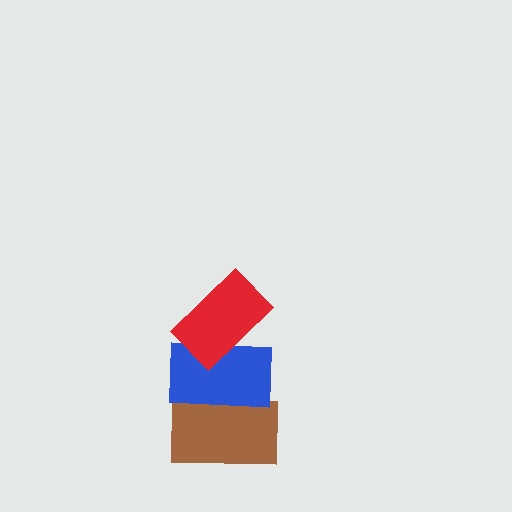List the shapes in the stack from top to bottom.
From top to bottom: the red rectangle, the blue rectangle, the brown rectangle.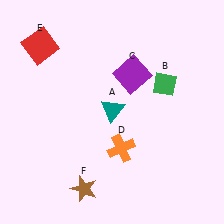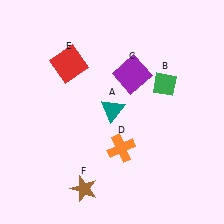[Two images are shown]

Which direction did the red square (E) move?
The red square (E) moved right.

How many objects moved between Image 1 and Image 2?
1 object moved between the two images.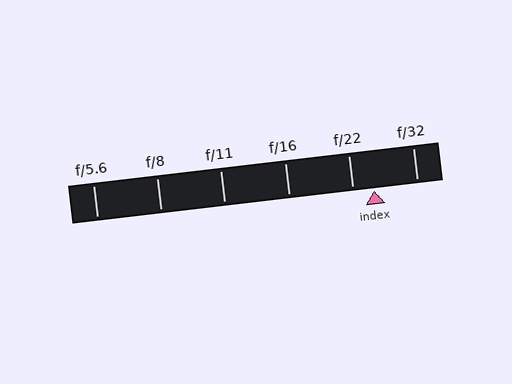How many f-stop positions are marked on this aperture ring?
There are 6 f-stop positions marked.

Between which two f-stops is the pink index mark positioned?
The index mark is between f/22 and f/32.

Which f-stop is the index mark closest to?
The index mark is closest to f/22.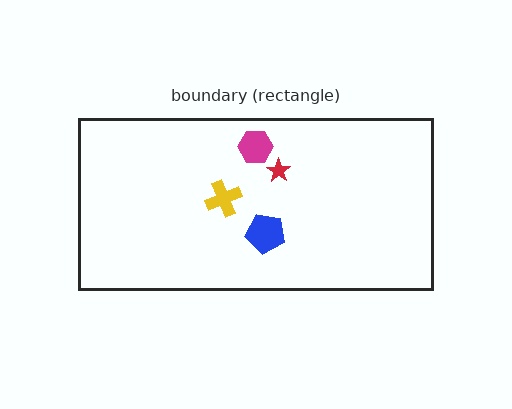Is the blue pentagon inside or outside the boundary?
Inside.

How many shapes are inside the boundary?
4 inside, 0 outside.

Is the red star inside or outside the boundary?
Inside.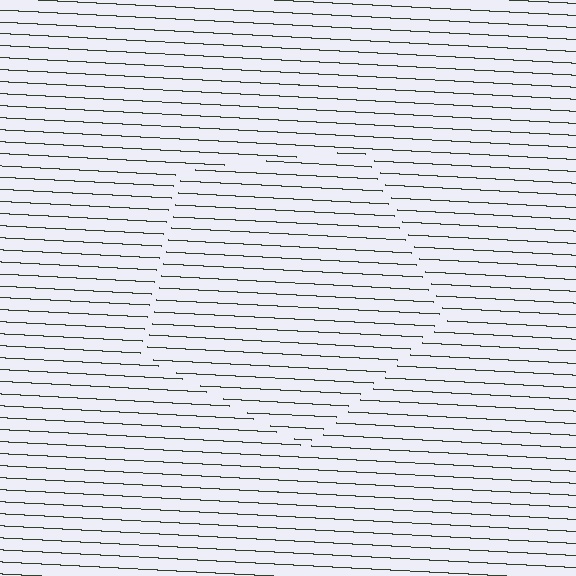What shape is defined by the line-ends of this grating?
An illusory pentagon. The interior of the shape contains the same grating, shifted by half a period — the contour is defined by the phase discontinuity where line-ends from the inner and outer gratings abut.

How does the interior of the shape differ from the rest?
The interior of the shape contains the same grating, shifted by half a period — the contour is defined by the phase discontinuity where line-ends from the inner and outer gratings abut.